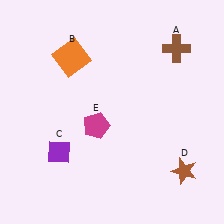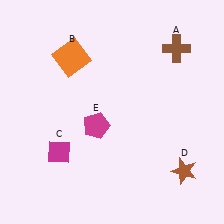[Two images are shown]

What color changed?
The diamond (C) changed from purple in Image 1 to magenta in Image 2.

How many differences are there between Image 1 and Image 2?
There is 1 difference between the two images.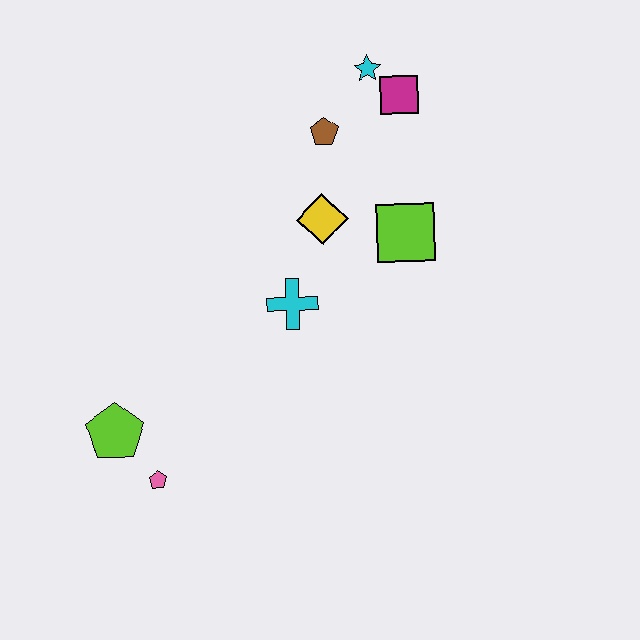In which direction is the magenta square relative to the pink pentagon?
The magenta square is above the pink pentagon.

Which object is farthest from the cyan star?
The pink pentagon is farthest from the cyan star.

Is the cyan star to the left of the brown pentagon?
No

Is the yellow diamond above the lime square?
Yes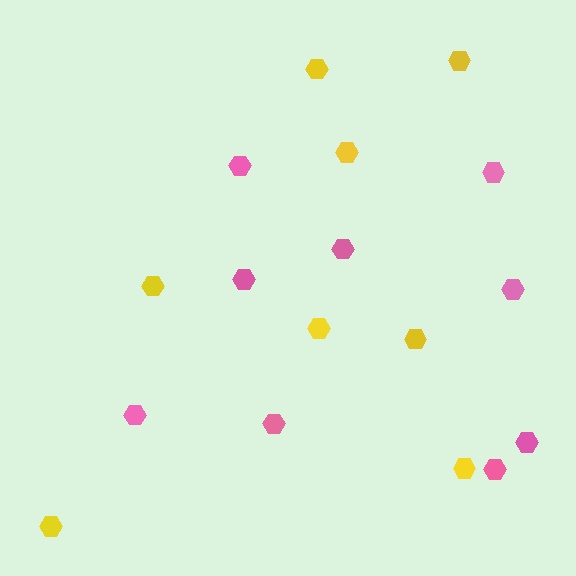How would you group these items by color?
There are 2 groups: one group of yellow hexagons (8) and one group of pink hexagons (9).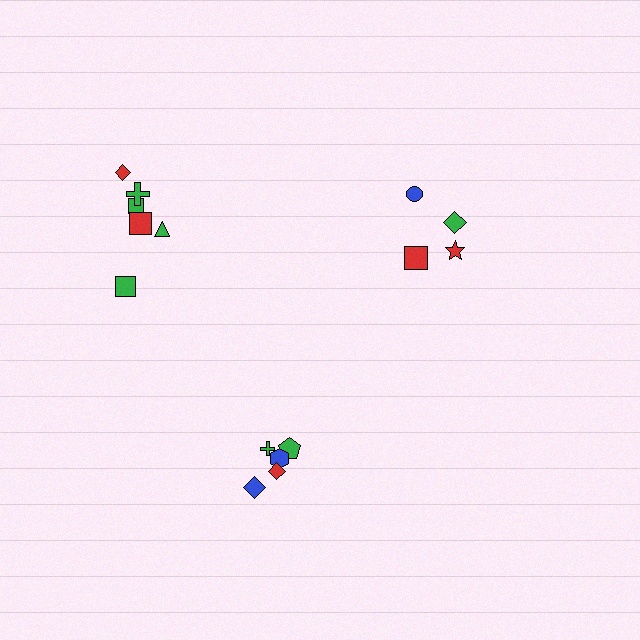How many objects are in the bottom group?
There are 5 objects.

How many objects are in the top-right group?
There are 4 objects.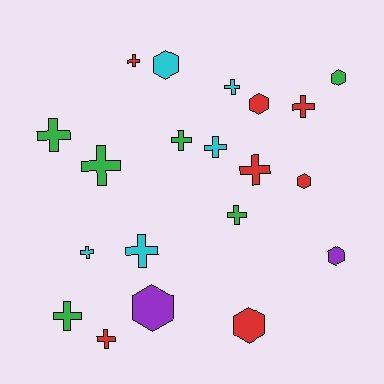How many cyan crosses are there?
There are 4 cyan crosses.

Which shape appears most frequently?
Cross, with 13 objects.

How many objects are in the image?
There are 20 objects.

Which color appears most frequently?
Red, with 7 objects.